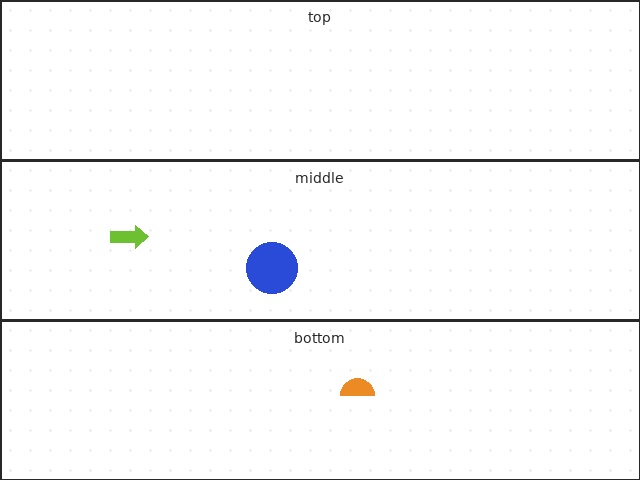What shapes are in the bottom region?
The orange semicircle.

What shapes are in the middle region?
The lime arrow, the blue circle.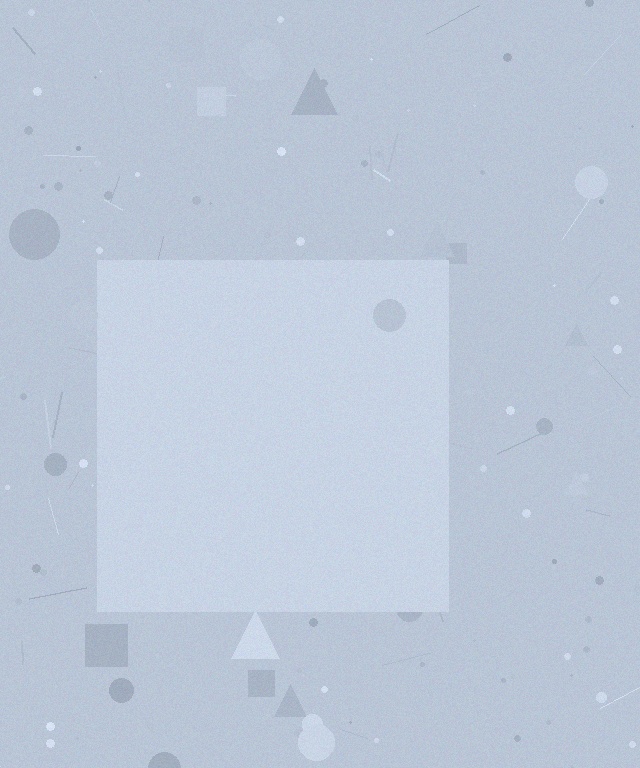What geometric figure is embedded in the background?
A square is embedded in the background.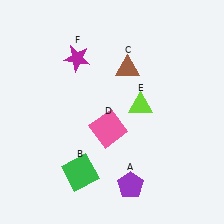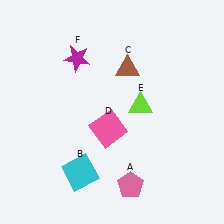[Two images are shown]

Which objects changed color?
A changed from purple to pink. B changed from green to cyan.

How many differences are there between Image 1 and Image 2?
There are 2 differences between the two images.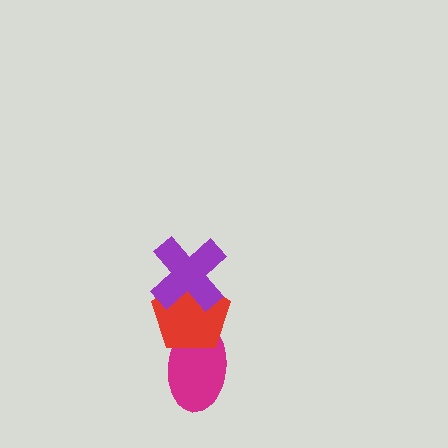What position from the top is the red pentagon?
The red pentagon is 2nd from the top.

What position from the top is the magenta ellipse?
The magenta ellipse is 3rd from the top.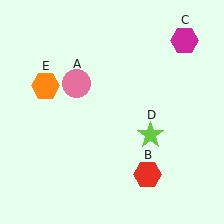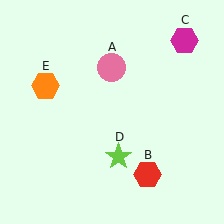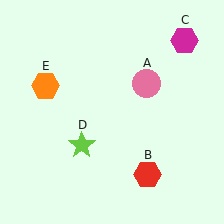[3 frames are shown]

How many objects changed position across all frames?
2 objects changed position: pink circle (object A), lime star (object D).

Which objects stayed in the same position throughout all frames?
Red hexagon (object B) and magenta hexagon (object C) and orange hexagon (object E) remained stationary.